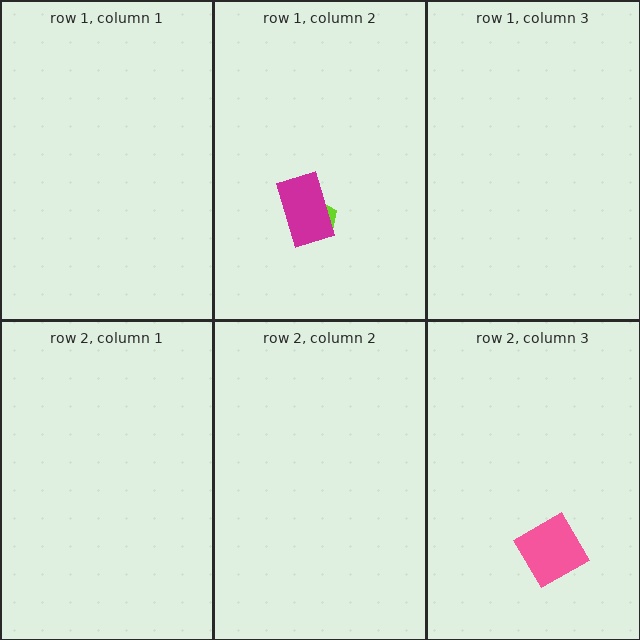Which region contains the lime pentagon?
The row 1, column 2 region.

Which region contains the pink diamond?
The row 2, column 3 region.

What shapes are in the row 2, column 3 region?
The pink diamond.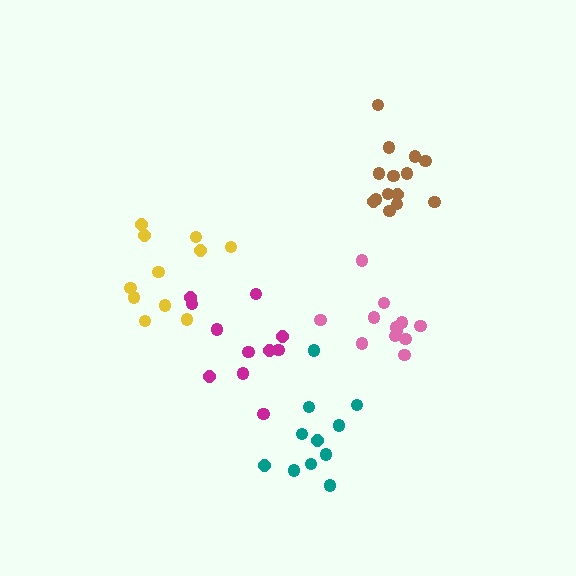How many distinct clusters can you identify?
There are 5 distinct clusters.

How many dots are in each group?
Group 1: 12 dots, Group 2: 11 dots, Group 3: 11 dots, Group 4: 14 dots, Group 5: 11 dots (59 total).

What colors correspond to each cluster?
The clusters are colored: pink, magenta, teal, brown, yellow.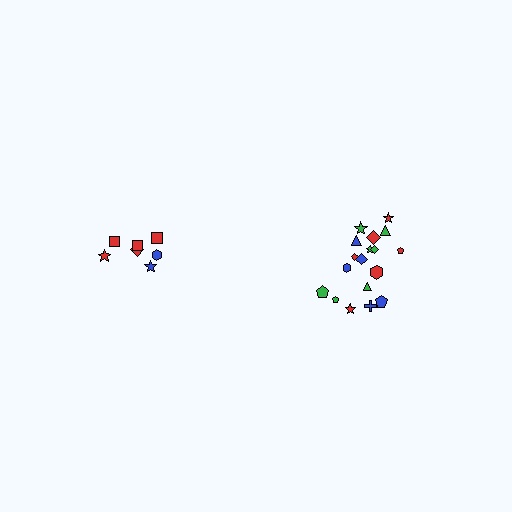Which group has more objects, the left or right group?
The right group.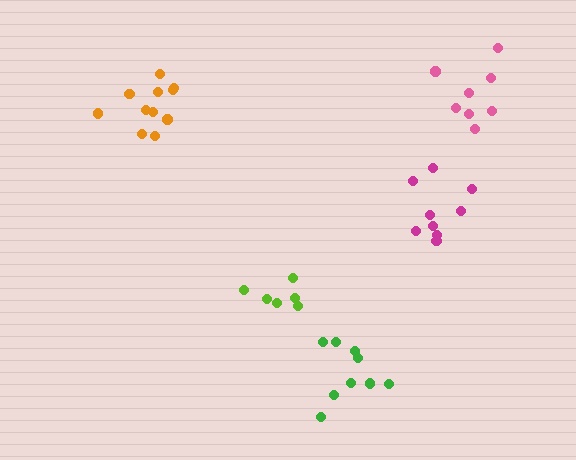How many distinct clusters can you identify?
There are 5 distinct clusters.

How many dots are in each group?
Group 1: 11 dots, Group 2: 9 dots, Group 3: 9 dots, Group 4: 8 dots, Group 5: 6 dots (43 total).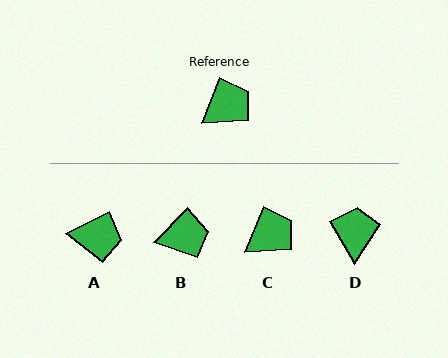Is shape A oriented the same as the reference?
No, it is off by about 42 degrees.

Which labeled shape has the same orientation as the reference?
C.